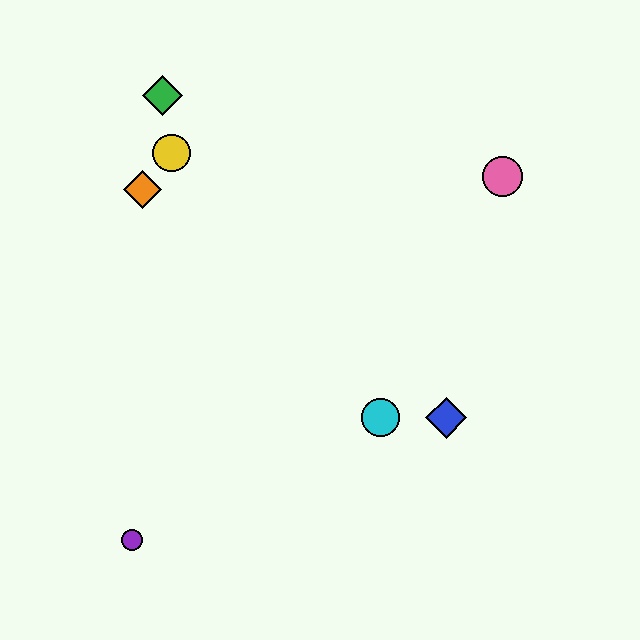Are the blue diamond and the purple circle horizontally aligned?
No, the blue diamond is at y≈418 and the purple circle is at y≈540.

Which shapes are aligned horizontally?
The red circle, the blue diamond, the cyan circle are aligned horizontally.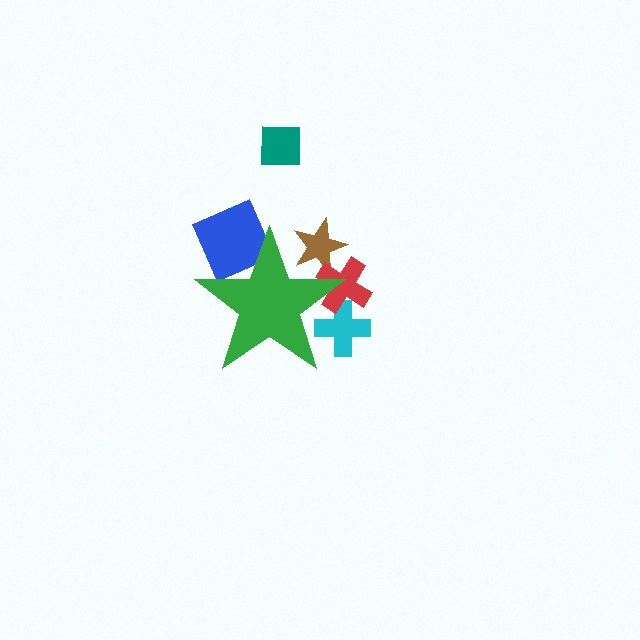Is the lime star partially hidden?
Yes, the lime star is partially hidden behind the green star.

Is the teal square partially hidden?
No, the teal square is fully visible.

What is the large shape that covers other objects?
A green star.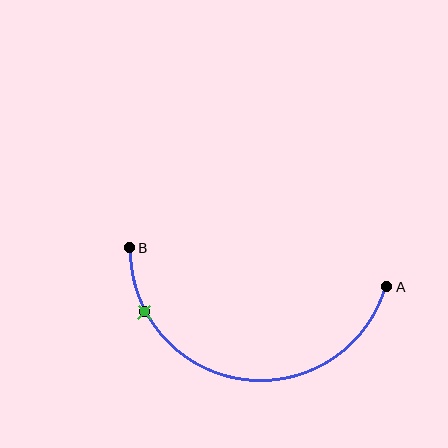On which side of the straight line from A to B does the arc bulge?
The arc bulges below the straight line connecting A and B.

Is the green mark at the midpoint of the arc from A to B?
No. The green mark lies on the arc but is closer to endpoint B. The arc midpoint would be at the point on the curve equidistant along the arc from both A and B.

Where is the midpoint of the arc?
The arc midpoint is the point on the curve farthest from the straight line joining A and B. It sits below that line.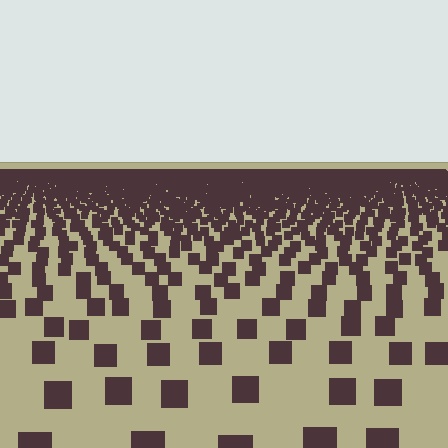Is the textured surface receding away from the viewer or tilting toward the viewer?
The surface is receding away from the viewer. Texture elements get smaller and denser toward the top.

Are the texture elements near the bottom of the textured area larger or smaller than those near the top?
Larger. Near the bottom, elements are closer to the viewer and appear at a bigger on-screen size.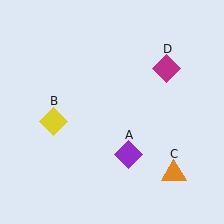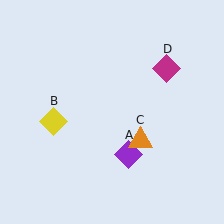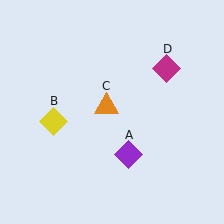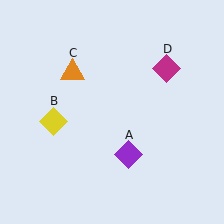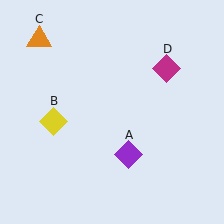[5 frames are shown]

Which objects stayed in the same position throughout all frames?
Purple diamond (object A) and yellow diamond (object B) and magenta diamond (object D) remained stationary.